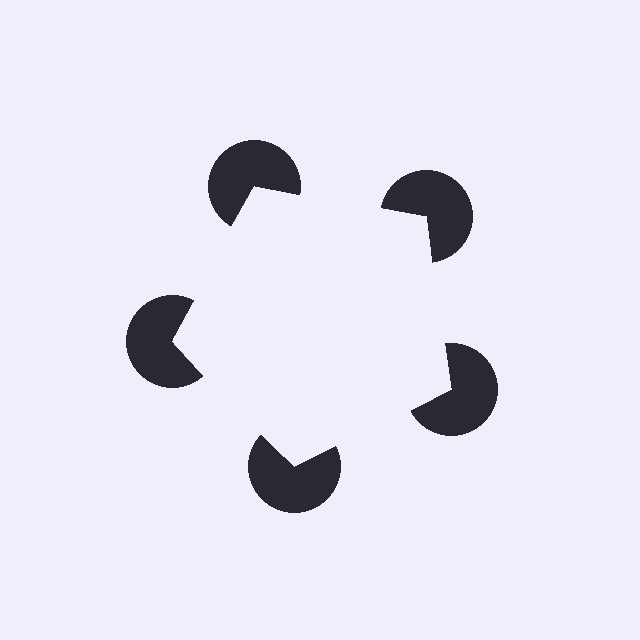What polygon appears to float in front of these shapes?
An illusory pentagon — its edges are inferred from the aligned wedge cuts in the pac-man discs, not physically drawn.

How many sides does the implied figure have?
5 sides.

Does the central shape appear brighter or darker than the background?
It typically appears slightly brighter than the background, even though no actual brightness change is drawn.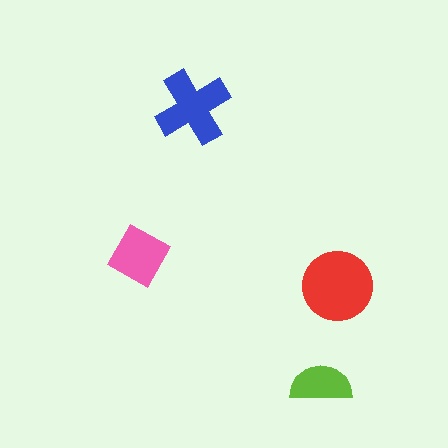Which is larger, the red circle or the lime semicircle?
The red circle.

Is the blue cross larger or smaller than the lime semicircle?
Larger.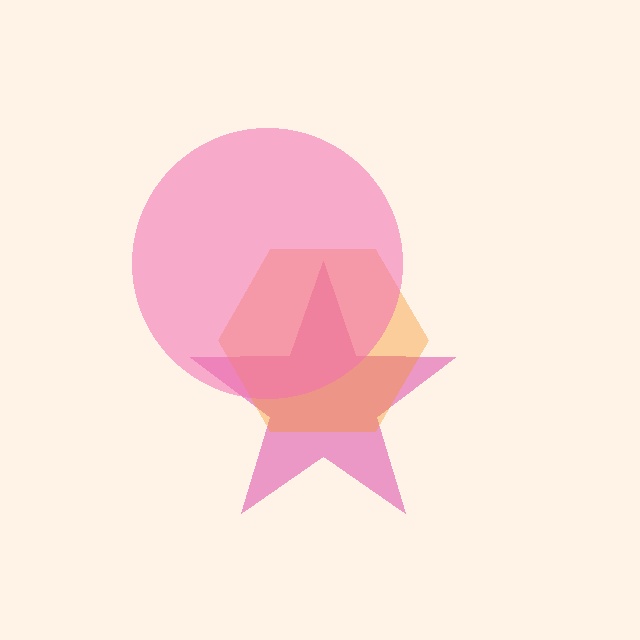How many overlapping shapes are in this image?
There are 3 overlapping shapes in the image.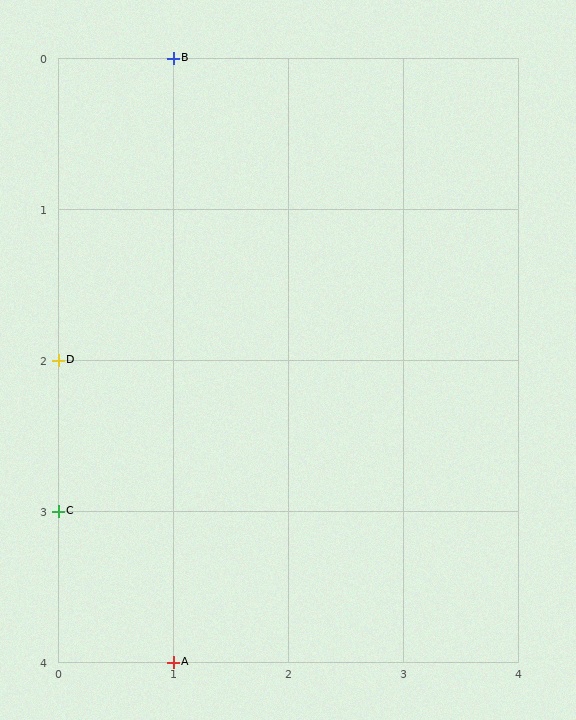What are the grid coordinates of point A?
Point A is at grid coordinates (1, 4).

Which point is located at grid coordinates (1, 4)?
Point A is at (1, 4).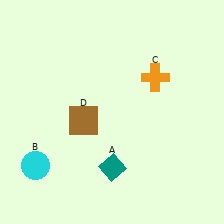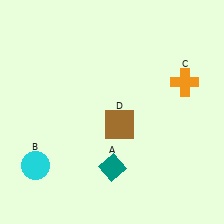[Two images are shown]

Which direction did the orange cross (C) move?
The orange cross (C) moved right.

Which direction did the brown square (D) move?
The brown square (D) moved right.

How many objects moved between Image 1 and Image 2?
2 objects moved between the two images.